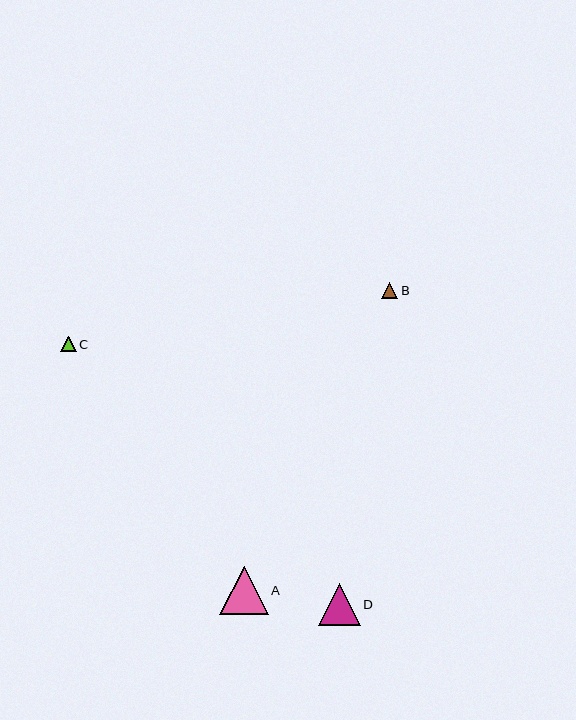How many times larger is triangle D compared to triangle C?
Triangle D is approximately 2.8 times the size of triangle C.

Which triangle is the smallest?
Triangle C is the smallest with a size of approximately 15 pixels.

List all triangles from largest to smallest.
From largest to smallest: A, D, B, C.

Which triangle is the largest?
Triangle A is the largest with a size of approximately 48 pixels.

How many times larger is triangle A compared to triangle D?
Triangle A is approximately 1.2 times the size of triangle D.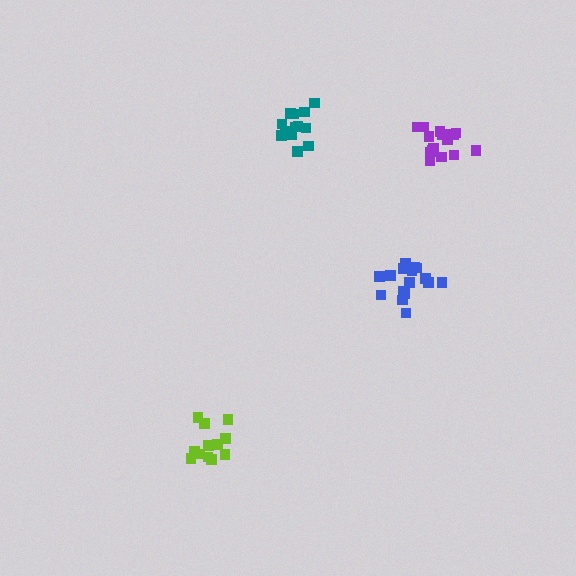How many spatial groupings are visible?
There are 4 spatial groupings.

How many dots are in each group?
Group 1: 12 dots, Group 2: 16 dots, Group 3: 14 dots, Group 4: 17 dots (59 total).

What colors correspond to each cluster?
The clusters are colored: lime, purple, teal, blue.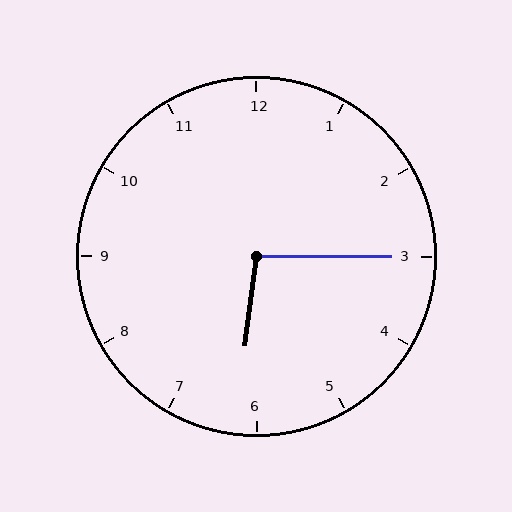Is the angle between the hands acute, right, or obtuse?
It is obtuse.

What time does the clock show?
6:15.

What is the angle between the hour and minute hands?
Approximately 98 degrees.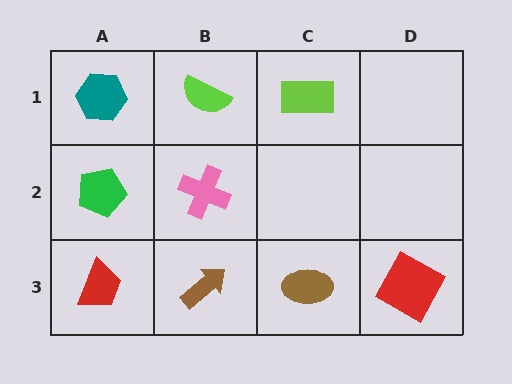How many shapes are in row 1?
3 shapes.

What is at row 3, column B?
A brown arrow.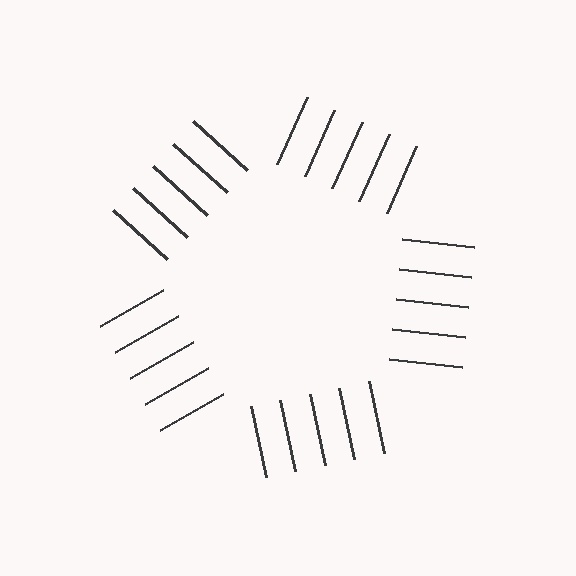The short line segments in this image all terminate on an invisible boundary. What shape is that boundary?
An illusory pentagon — the line segments terminate on its edges but no continuous stroke is drawn.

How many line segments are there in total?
25 — 5 along each of the 5 edges.